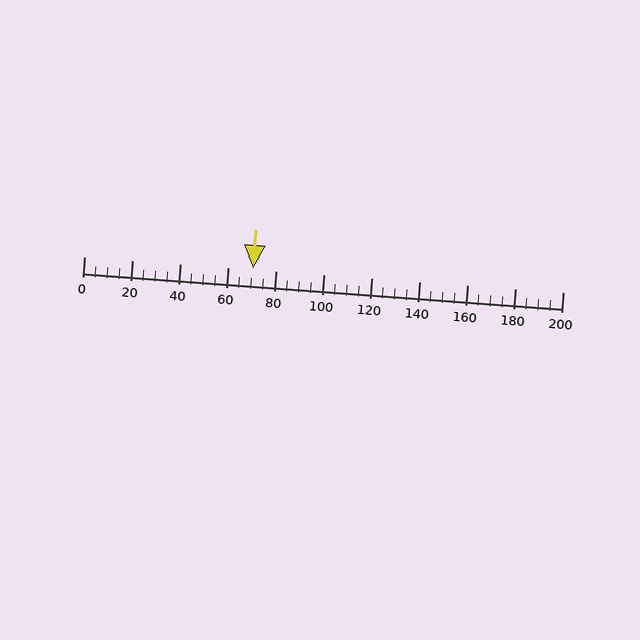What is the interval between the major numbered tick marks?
The major tick marks are spaced 20 units apart.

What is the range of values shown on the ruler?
The ruler shows values from 0 to 200.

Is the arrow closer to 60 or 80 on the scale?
The arrow is closer to 80.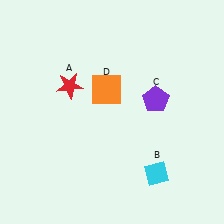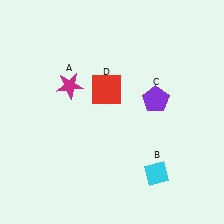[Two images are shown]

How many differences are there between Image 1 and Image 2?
There are 2 differences between the two images.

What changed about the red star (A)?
In Image 1, A is red. In Image 2, it changed to magenta.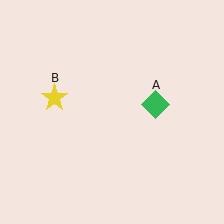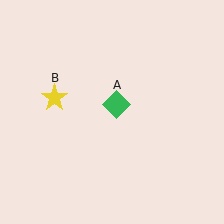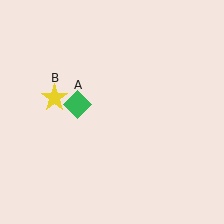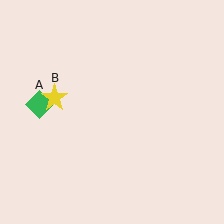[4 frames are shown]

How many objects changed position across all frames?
1 object changed position: green diamond (object A).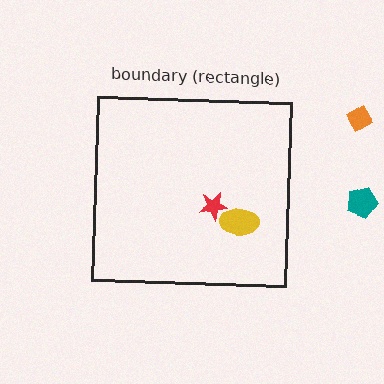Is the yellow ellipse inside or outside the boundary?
Inside.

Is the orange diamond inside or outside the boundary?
Outside.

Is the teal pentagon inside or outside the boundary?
Outside.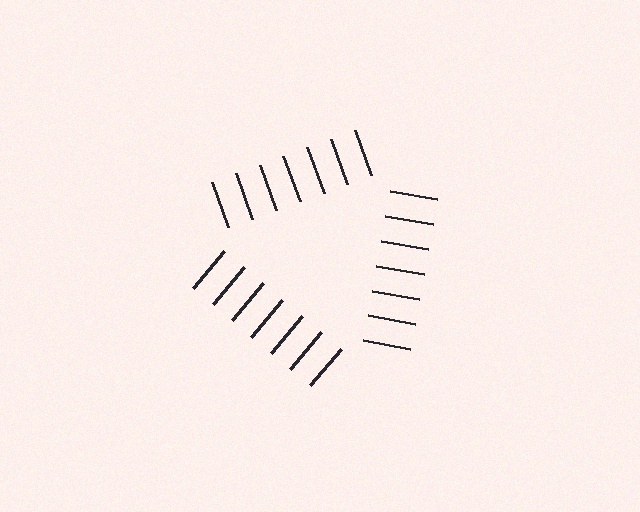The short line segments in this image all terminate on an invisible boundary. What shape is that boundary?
An illusory triangle — the line segments terminate on its edges but no continuous stroke is drawn.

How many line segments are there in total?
21 — 7 along each of the 3 edges.